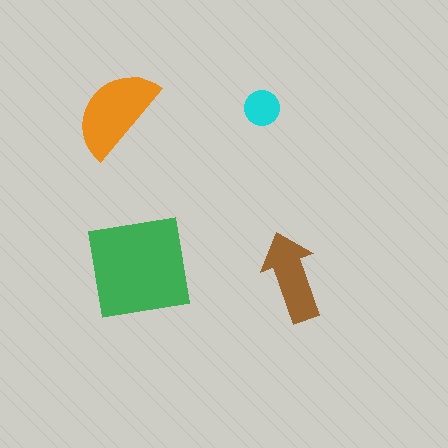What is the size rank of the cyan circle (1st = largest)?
4th.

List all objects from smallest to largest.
The cyan circle, the brown arrow, the orange semicircle, the green square.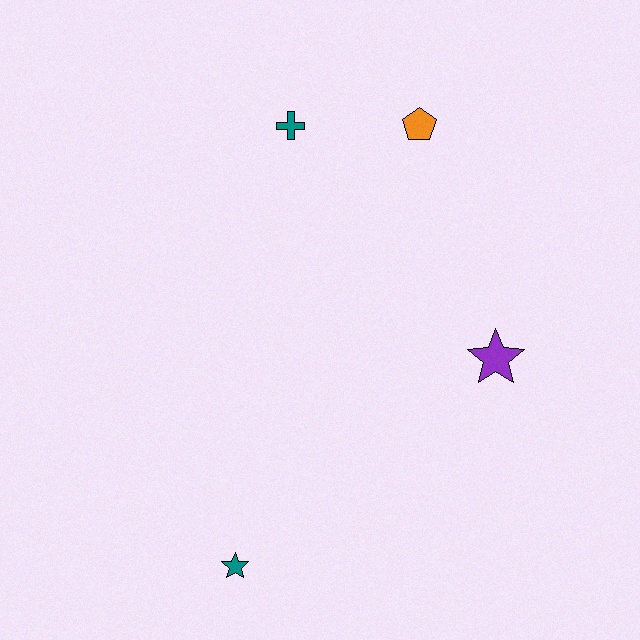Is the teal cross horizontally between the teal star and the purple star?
Yes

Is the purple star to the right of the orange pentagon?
Yes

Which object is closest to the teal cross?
The orange pentagon is closest to the teal cross.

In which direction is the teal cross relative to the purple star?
The teal cross is above the purple star.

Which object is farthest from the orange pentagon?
The teal star is farthest from the orange pentagon.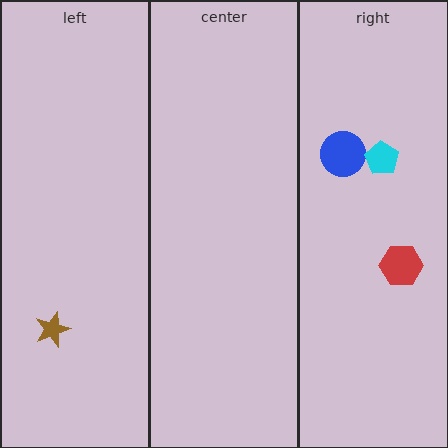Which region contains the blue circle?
The right region.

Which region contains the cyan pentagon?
The right region.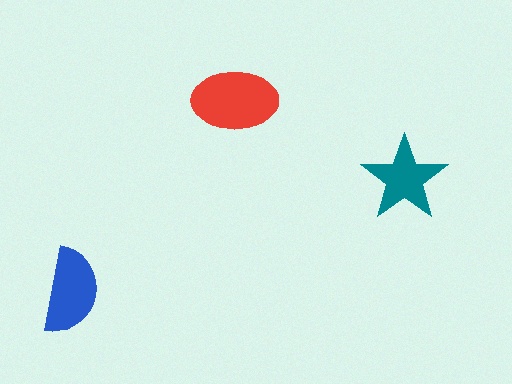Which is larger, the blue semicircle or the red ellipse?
The red ellipse.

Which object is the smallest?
The teal star.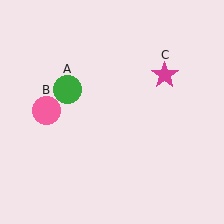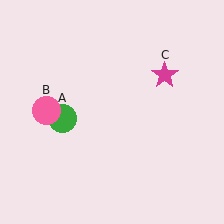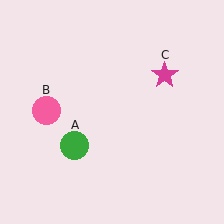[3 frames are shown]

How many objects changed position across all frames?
1 object changed position: green circle (object A).